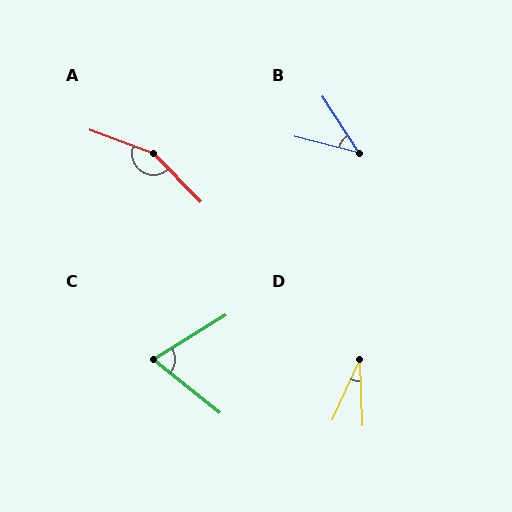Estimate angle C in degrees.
Approximately 71 degrees.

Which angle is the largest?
A, at approximately 155 degrees.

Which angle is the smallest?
D, at approximately 27 degrees.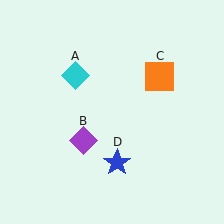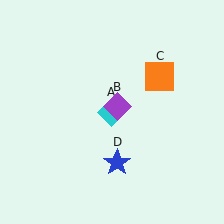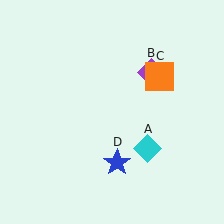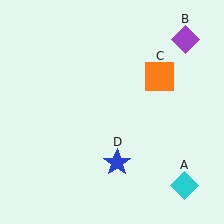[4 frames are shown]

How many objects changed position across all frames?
2 objects changed position: cyan diamond (object A), purple diamond (object B).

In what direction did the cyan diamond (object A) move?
The cyan diamond (object A) moved down and to the right.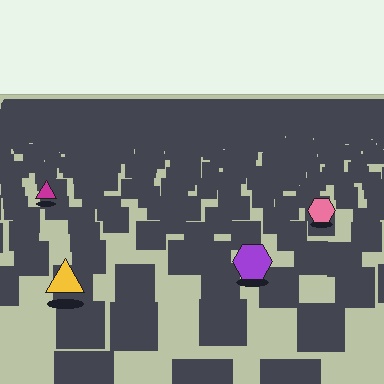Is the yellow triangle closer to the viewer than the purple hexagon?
Yes. The yellow triangle is closer — you can tell from the texture gradient: the ground texture is coarser near it.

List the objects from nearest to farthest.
From nearest to farthest: the yellow triangle, the purple hexagon, the pink hexagon, the magenta triangle.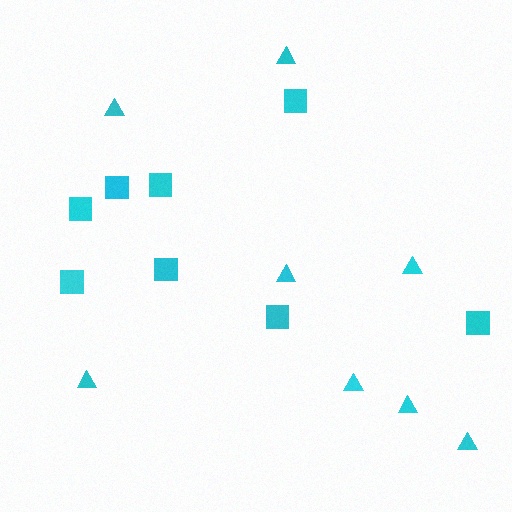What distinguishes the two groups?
There are 2 groups: one group of squares (8) and one group of triangles (8).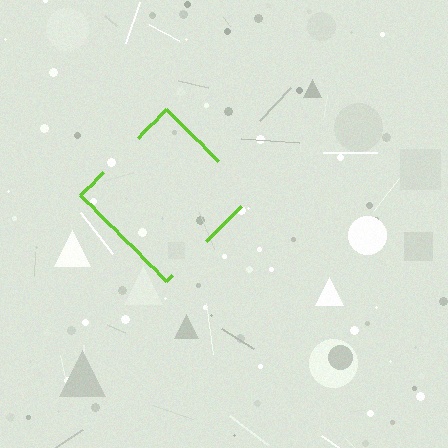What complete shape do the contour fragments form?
The contour fragments form a diamond.